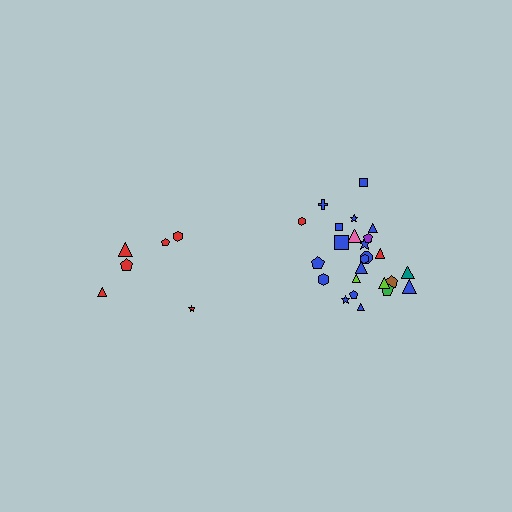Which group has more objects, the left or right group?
The right group.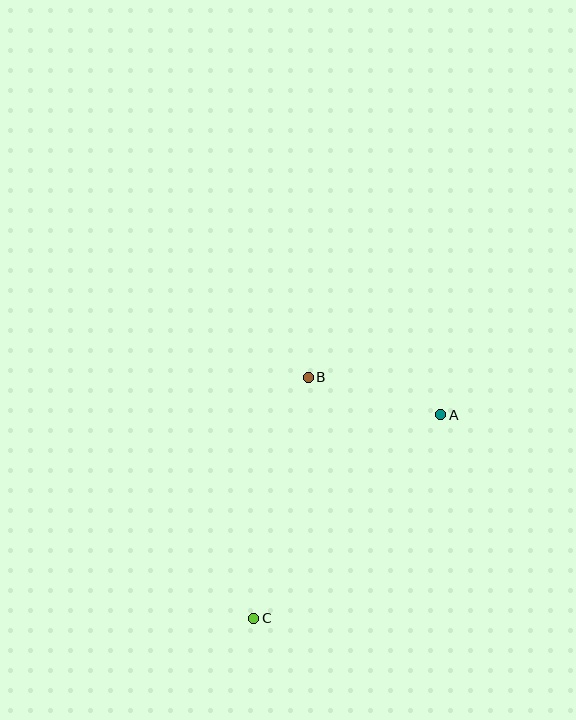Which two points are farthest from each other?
Points A and C are farthest from each other.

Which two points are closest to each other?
Points A and B are closest to each other.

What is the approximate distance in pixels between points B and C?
The distance between B and C is approximately 247 pixels.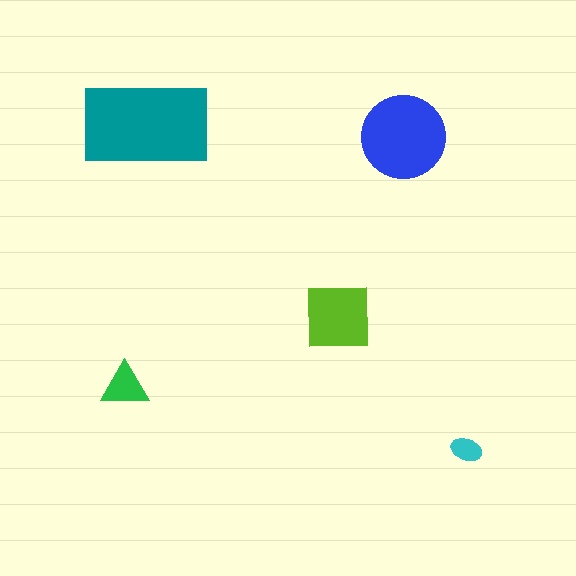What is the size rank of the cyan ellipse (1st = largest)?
5th.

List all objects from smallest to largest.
The cyan ellipse, the green triangle, the lime square, the blue circle, the teal rectangle.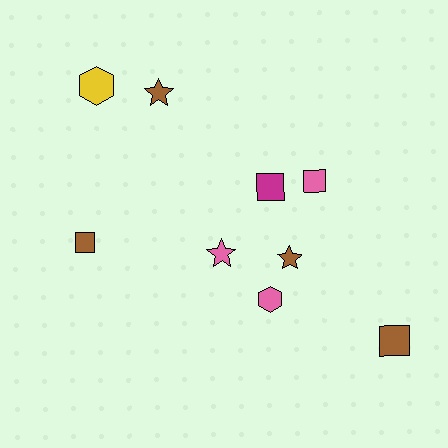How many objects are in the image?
There are 9 objects.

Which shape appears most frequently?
Square, with 4 objects.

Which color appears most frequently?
Brown, with 4 objects.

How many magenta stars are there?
There are no magenta stars.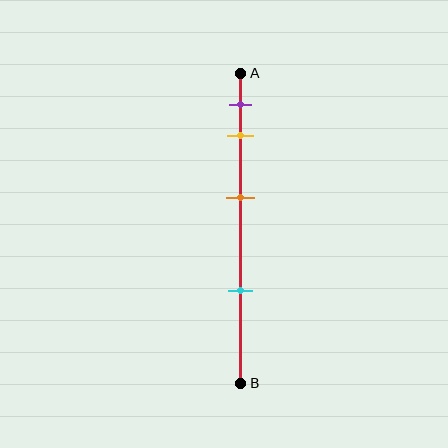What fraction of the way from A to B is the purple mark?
The purple mark is approximately 10% (0.1) of the way from A to B.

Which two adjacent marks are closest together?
The purple and yellow marks are the closest adjacent pair.